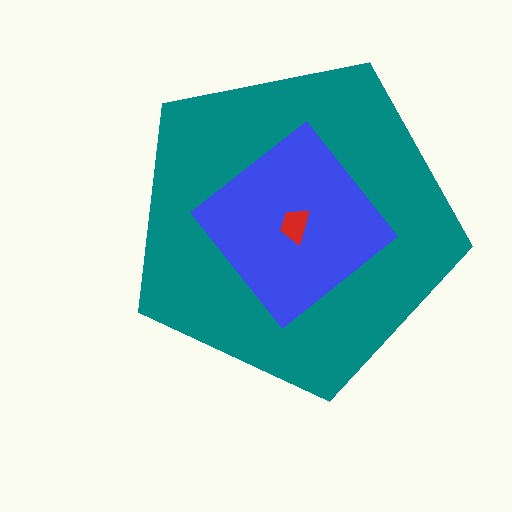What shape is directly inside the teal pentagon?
The blue diamond.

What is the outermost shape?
The teal pentagon.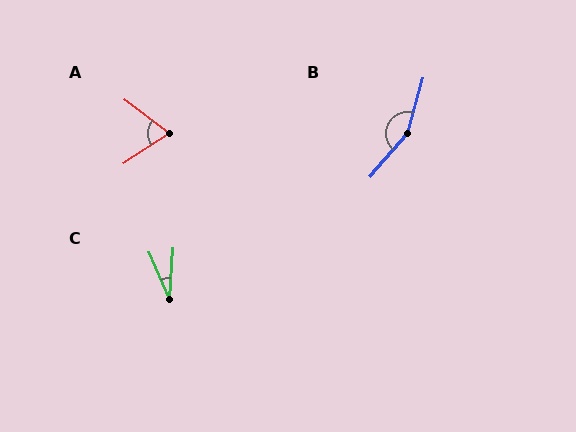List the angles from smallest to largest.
C (27°), A (70°), B (154°).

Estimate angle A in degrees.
Approximately 70 degrees.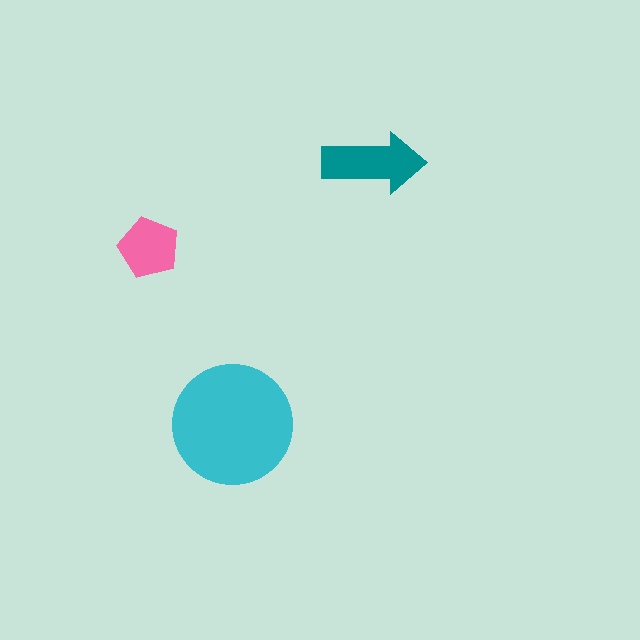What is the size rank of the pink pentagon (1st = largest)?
3rd.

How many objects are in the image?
There are 3 objects in the image.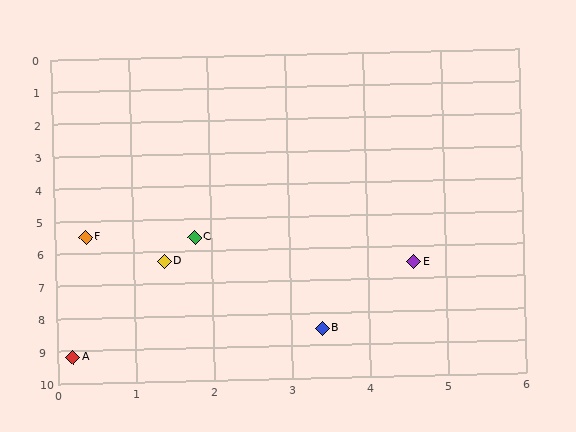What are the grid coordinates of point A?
Point A is at approximately (0.2, 9.2).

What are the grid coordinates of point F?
Point F is at approximately (0.4, 5.5).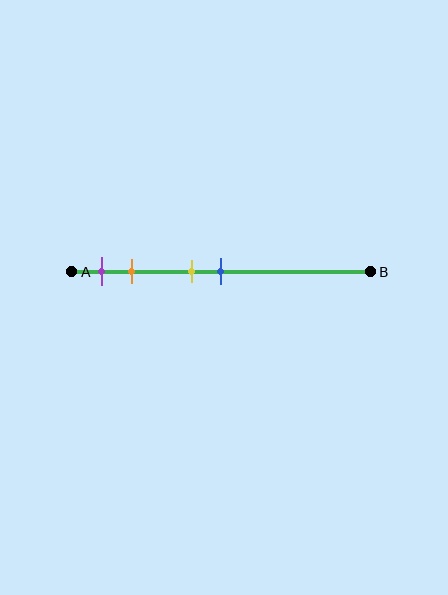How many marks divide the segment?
There are 4 marks dividing the segment.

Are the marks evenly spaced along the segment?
No, the marks are not evenly spaced.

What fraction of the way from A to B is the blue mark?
The blue mark is approximately 50% (0.5) of the way from A to B.